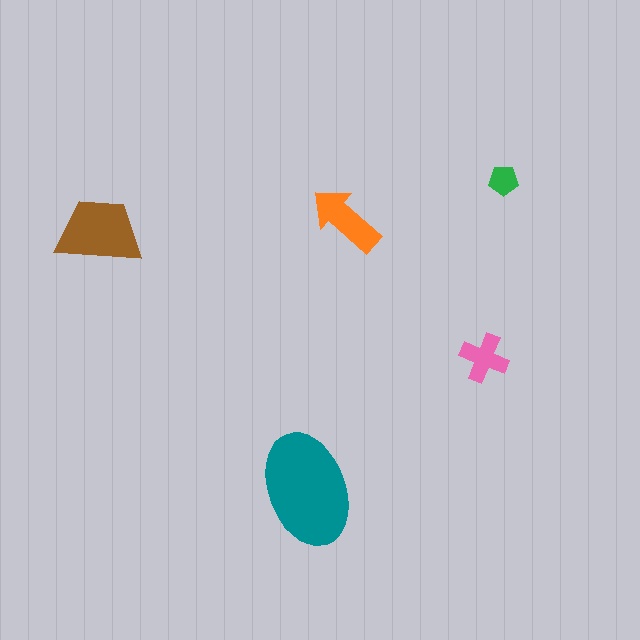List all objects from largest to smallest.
The teal ellipse, the brown trapezoid, the orange arrow, the pink cross, the green pentagon.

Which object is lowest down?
The teal ellipse is bottommost.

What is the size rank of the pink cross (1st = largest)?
4th.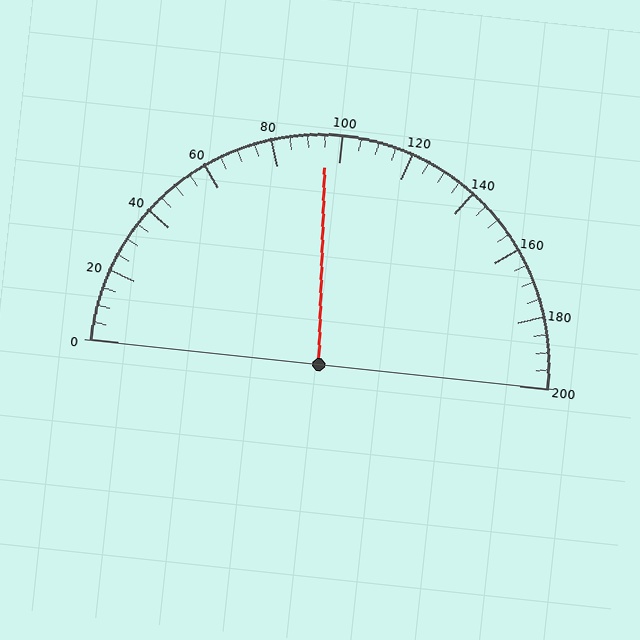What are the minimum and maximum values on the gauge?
The gauge ranges from 0 to 200.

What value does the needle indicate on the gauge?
The needle indicates approximately 95.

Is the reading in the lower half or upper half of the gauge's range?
The reading is in the lower half of the range (0 to 200).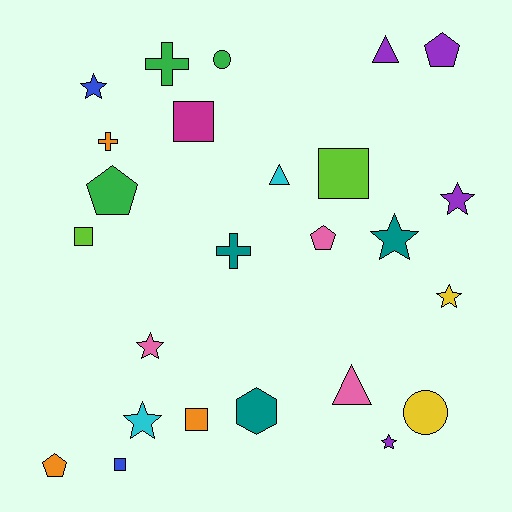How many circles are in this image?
There are 2 circles.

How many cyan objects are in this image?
There are 2 cyan objects.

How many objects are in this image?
There are 25 objects.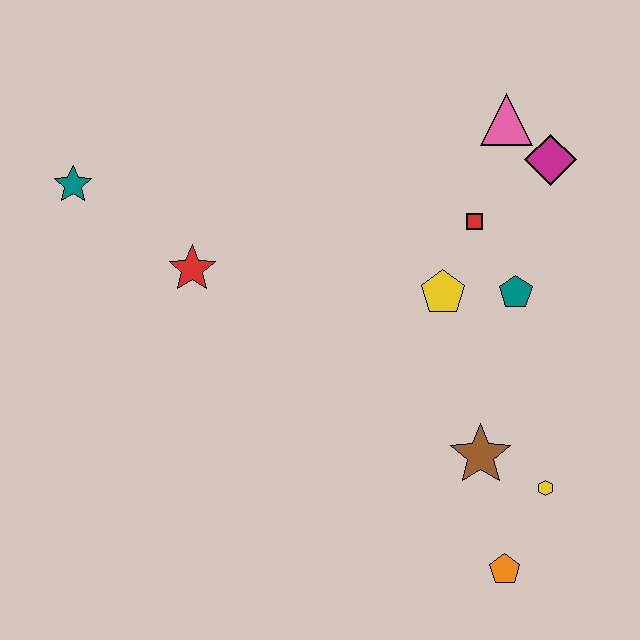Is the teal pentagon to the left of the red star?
No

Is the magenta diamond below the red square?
No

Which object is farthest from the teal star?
The orange pentagon is farthest from the teal star.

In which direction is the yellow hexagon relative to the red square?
The yellow hexagon is below the red square.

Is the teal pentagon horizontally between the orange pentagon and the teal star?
No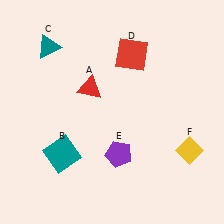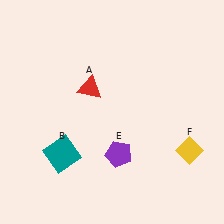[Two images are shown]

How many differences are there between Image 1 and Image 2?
There are 2 differences between the two images.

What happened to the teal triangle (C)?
The teal triangle (C) was removed in Image 2. It was in the top-left area of Image 1.